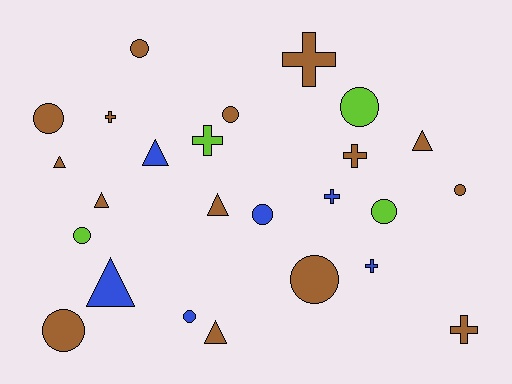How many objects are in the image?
There are 25 objects.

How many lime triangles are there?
There are no lime triangles.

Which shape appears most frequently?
Circle, with 11 objects.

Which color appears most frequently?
Brown, with 15 objects.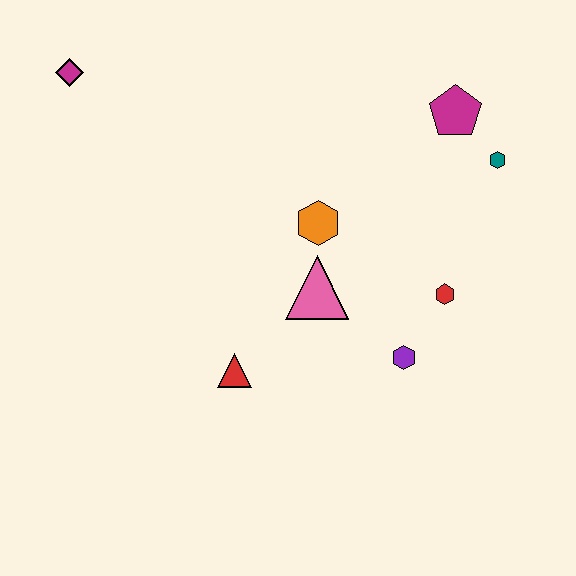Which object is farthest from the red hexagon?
The magenta diamond is farthest from the red hexagon.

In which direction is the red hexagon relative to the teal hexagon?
The red hexagon is below the teal hexagon.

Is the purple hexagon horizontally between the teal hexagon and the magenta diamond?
Yes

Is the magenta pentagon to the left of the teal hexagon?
Yes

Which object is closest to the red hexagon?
The purple hexagon is closest to the red hexagon.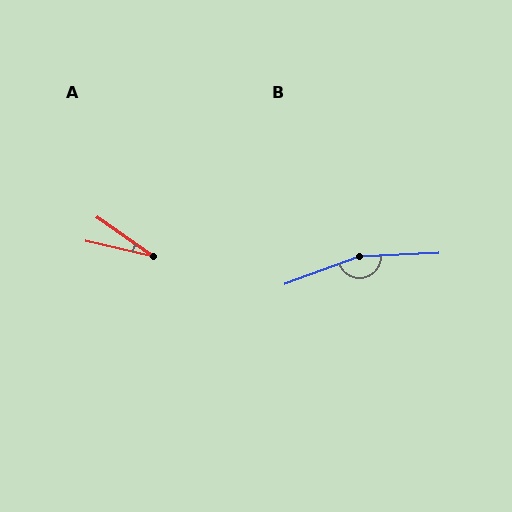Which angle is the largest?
B, at approximately 162 degrees.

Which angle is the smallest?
A, at approximately 23 degrees.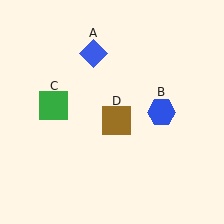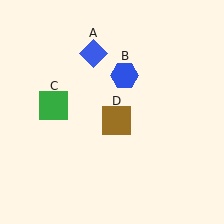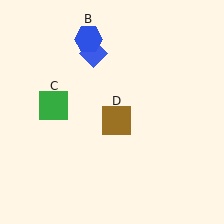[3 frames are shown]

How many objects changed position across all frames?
1 object changed position: blue hexagon (object B).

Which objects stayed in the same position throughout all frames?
Blue diamond (object A) and green square (object C) and brown square (object D) remained stationary.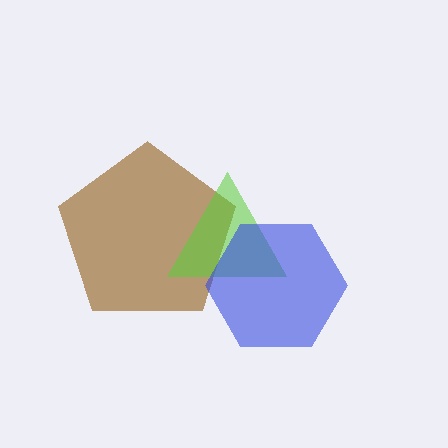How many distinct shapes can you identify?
There are 3 distinct shapes: a brown pentagon, a lime triangle, a blue hexagon.